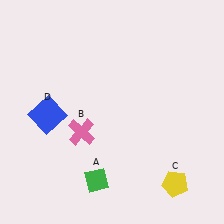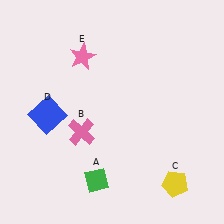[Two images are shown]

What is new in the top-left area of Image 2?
A pink star (E) was added in the top-left area of Image 2.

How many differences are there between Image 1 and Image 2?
There is 1 difference between the two images.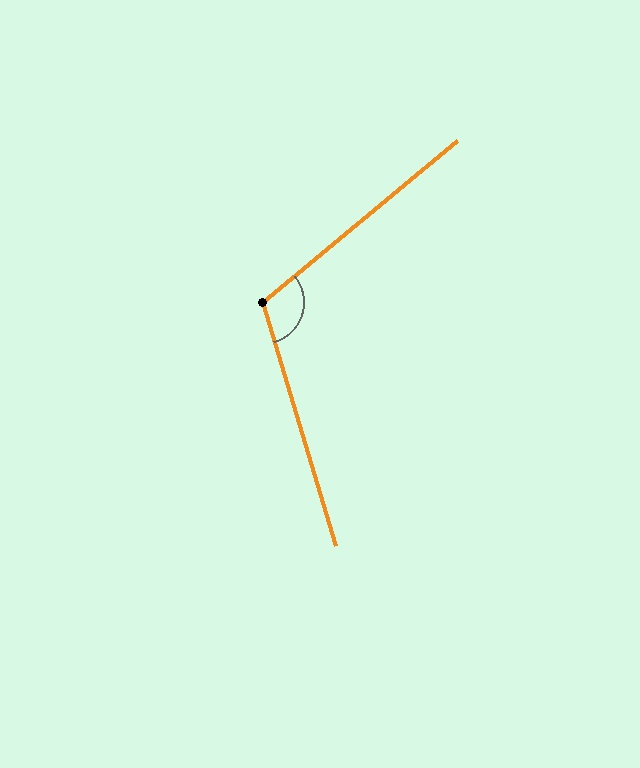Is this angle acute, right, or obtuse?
It is obtuse.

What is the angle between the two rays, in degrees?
Approximately 113 degrees.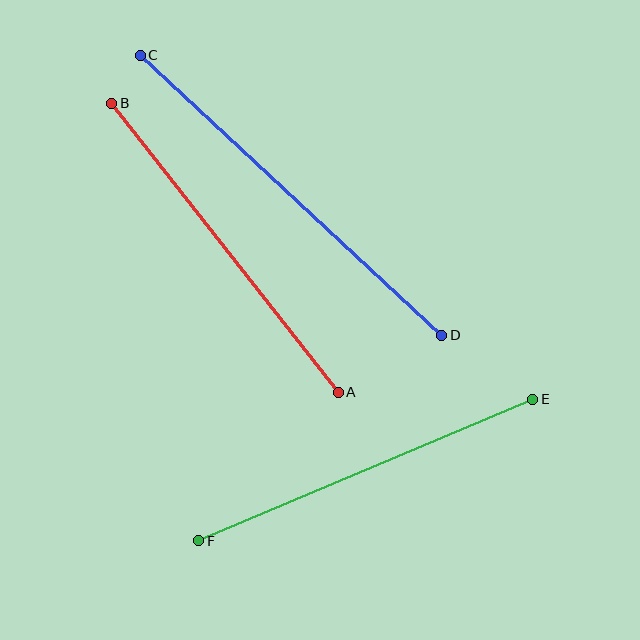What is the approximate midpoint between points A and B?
The midpoint is at approximately (225, 248) pixels.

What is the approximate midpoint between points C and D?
The midpoint is at approximately (291, 195) pixels.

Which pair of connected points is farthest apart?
Points C and D are farthest apart.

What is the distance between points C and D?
The distance is approximately 411 pixels.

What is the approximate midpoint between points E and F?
The midpoint is at approximately (366, 470) pixels.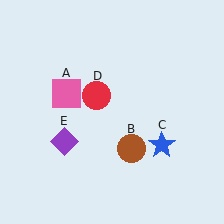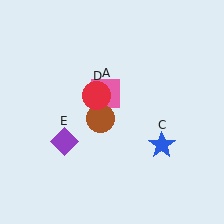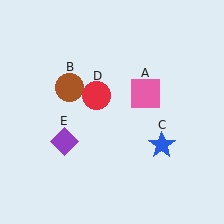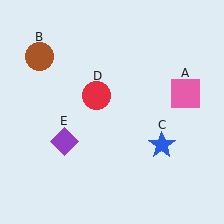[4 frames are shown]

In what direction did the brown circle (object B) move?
The brown circle (object B) moved up and to the left.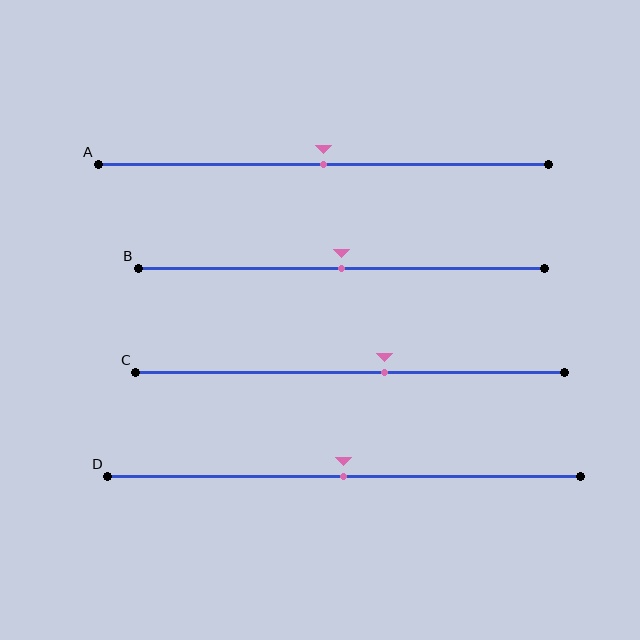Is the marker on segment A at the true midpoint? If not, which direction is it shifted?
Yes, the marker on segment A is at the true midpoint.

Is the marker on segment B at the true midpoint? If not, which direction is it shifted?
Yes, the marker on segment B is at the true midpoint.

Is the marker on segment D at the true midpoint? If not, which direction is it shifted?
Yes, the marker on segment D is at the true midpoint.